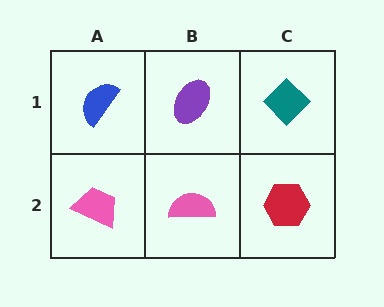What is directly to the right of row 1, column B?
A teal diamond.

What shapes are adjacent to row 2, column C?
A teal diamond (row 1, column C), a pink semicircle (row 2, column B).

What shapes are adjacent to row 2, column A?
A blue semicircle (row 1, column A), a pink semicircle (row 2, column B).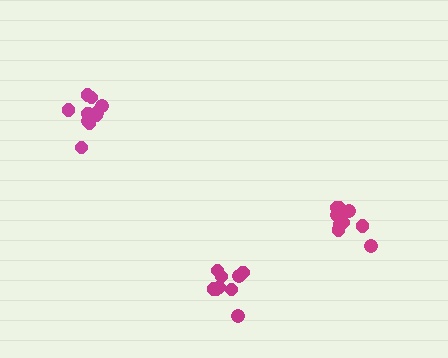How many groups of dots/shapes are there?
There are 3 groups.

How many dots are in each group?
Group 1: 10 dots, Group 2: 11 dots, Group 3: 10 dots (31 total).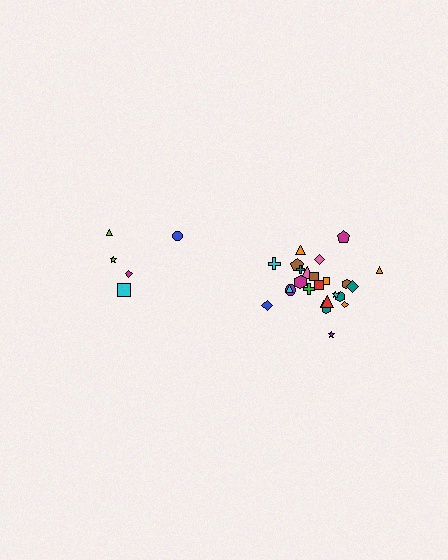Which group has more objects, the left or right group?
The right group.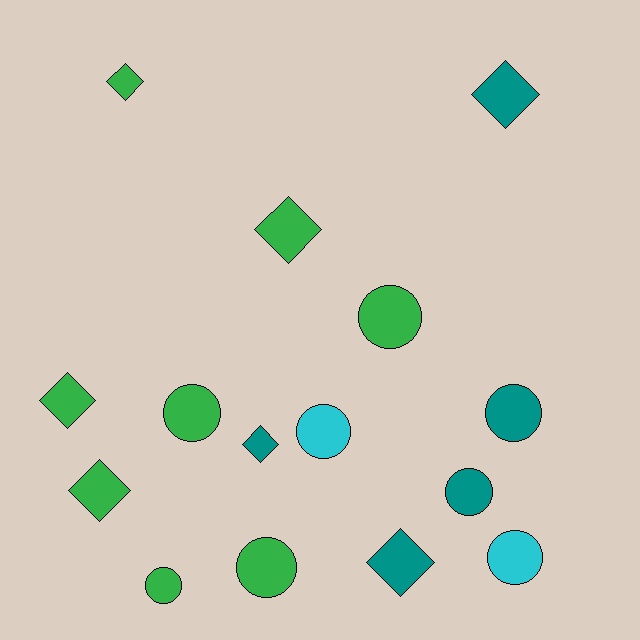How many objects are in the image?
There are 15 objects.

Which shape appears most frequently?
Circle, with 8 objects.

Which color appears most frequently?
Green, with 8 objects.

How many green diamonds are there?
There are 4 green diamonds.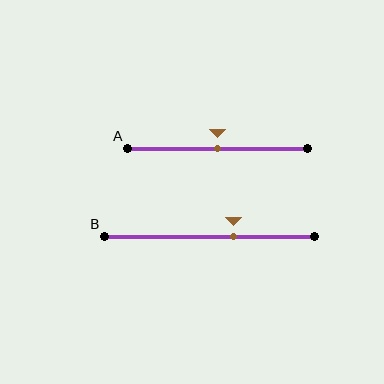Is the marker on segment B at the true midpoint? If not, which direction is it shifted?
No, the marker on segment B is shifted to the right by about 11% of the segment length.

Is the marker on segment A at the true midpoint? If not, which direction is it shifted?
Yes, the marker on segment A is at the true midpoint.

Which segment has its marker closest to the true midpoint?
Segment A has its marker closest to the true midpoint.